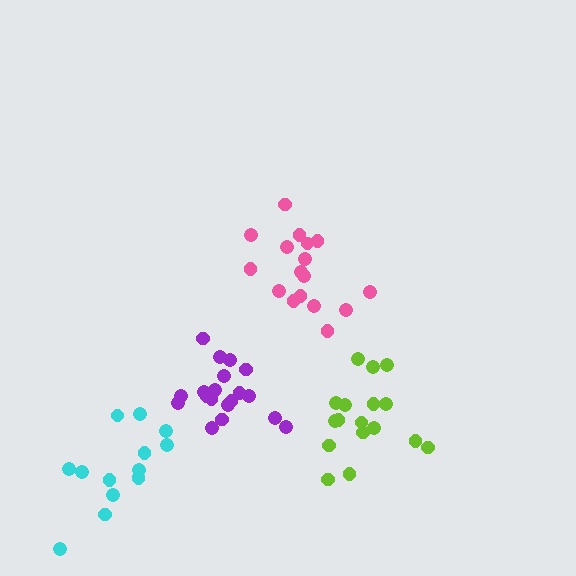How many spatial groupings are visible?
There are 4 spatial groupings.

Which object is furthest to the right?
The lime cluster is rightmost.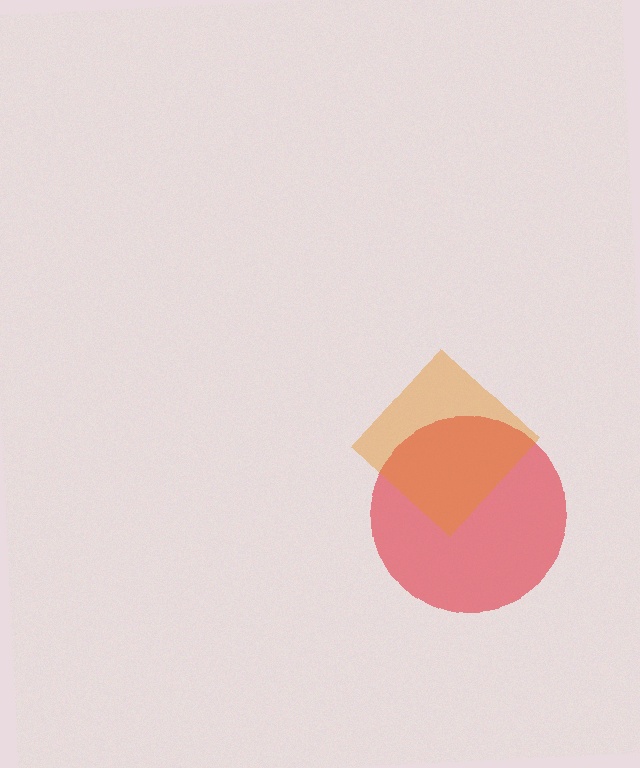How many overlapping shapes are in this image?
There are 2 overlapping shapes in the image.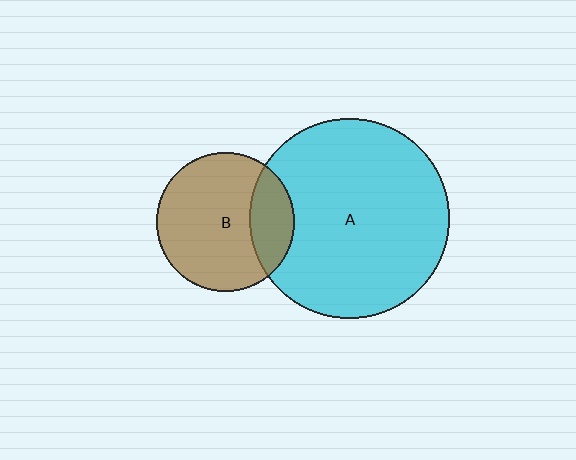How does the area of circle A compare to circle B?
Approximately 2.1 times.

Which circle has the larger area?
Circle A (cyan).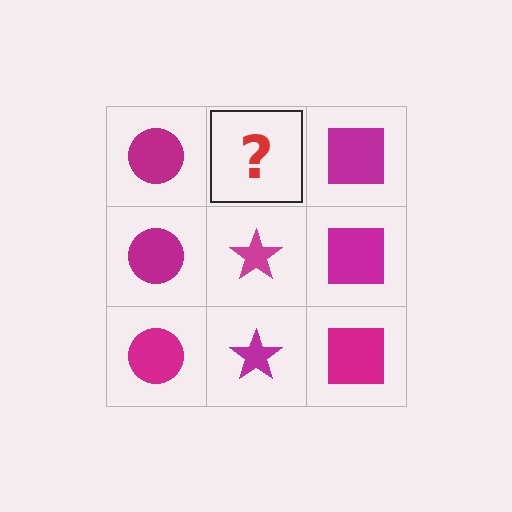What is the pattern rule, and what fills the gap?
The rule is that each column has a consistent shape. The gap should be filled with a magenta star.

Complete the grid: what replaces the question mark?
The question mark should be replaced with a magenta star.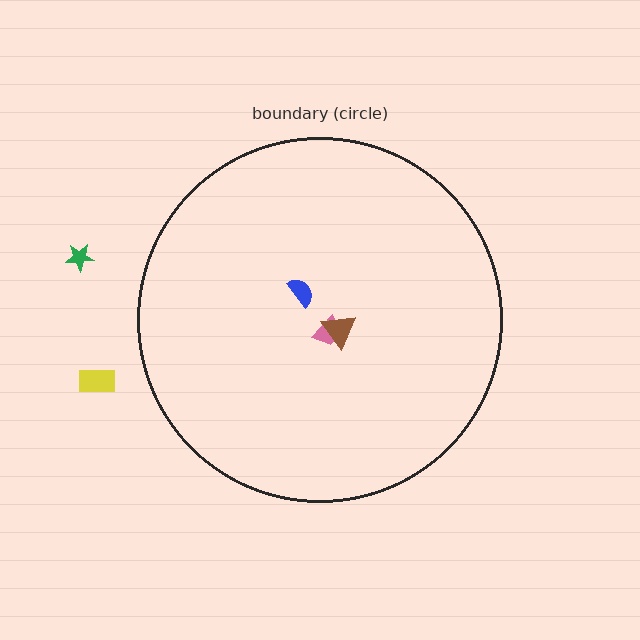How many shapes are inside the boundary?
3 inside, 2 outside.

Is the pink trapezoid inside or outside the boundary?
Inside.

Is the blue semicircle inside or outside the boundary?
Inside.